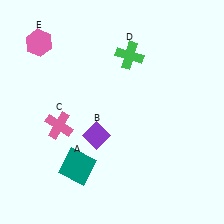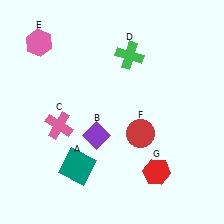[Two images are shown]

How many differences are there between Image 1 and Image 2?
There are 2 differences between the two images.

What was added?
A red circle (F), a red hexagon (G) were added in Image 2.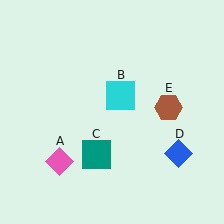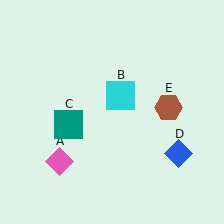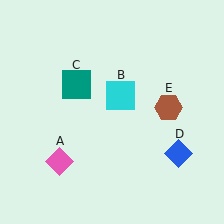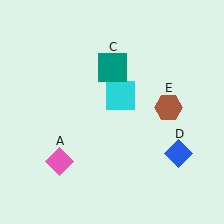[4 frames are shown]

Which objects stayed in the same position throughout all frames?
Pink diamond (object A) and cyan square (object B) and blue diamond (object D) and brown hexagon (object E) remained stationary.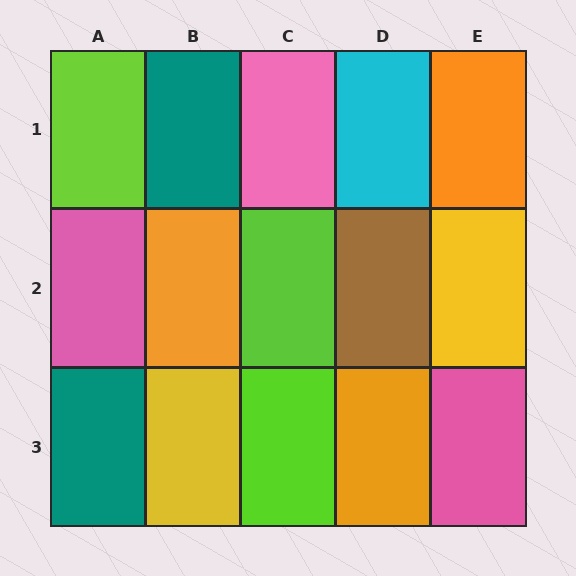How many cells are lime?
3 cells are lime.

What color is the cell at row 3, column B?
Yellow.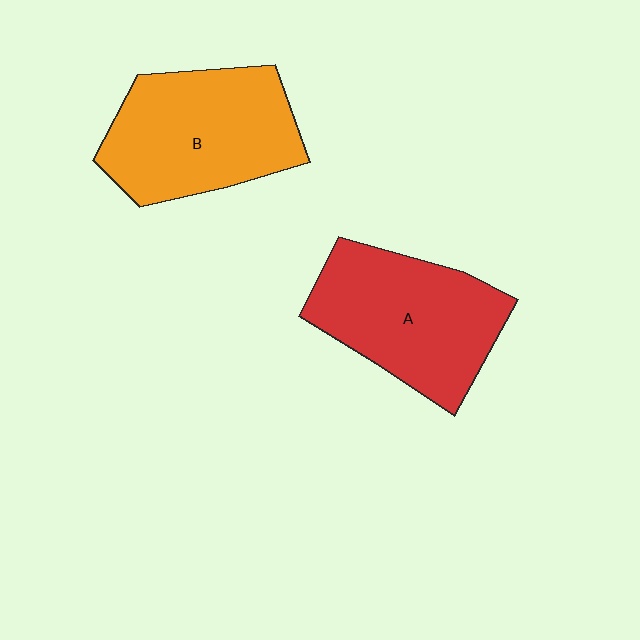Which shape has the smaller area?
Shape A (red).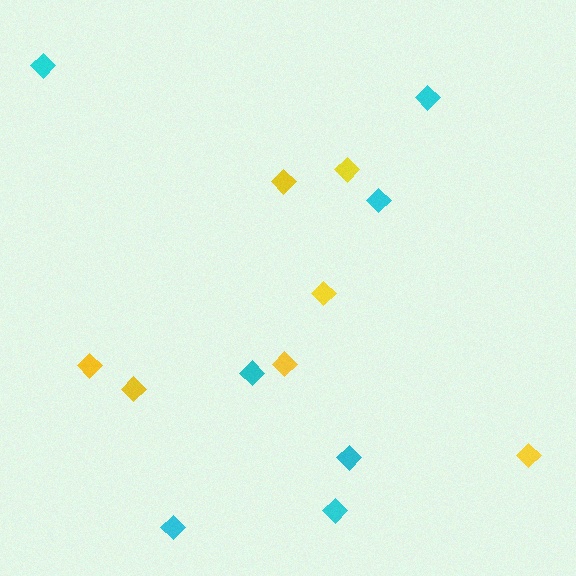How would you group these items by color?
There are 2 groups: one group of yellow diamonds (7) and one group of cyan diamonds (7).